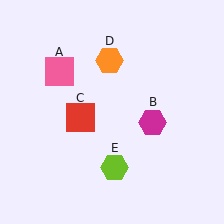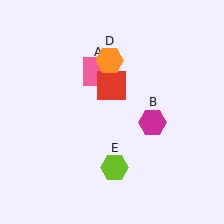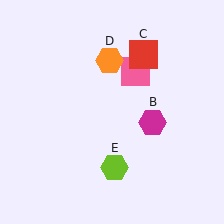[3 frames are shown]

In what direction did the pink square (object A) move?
The pink square (object A) moved right.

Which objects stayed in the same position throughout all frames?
Magenta hexagon (object B) and orange hexagon (object D) and lime hexagon (object E) remained stationary.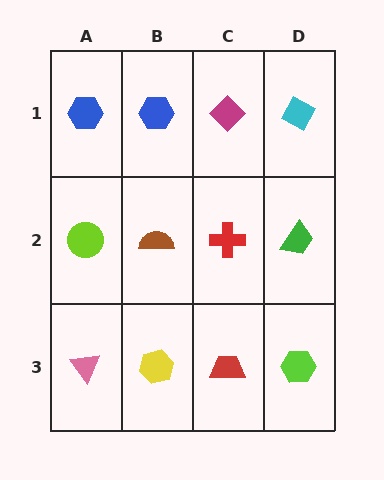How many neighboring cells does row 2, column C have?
4.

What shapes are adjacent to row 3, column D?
A green trapezoid (row 2, column D), a red trapezoid (row 3, column C).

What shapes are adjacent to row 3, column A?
A lime circle (row 2, column A), a yellow hexagon (row 3, column B).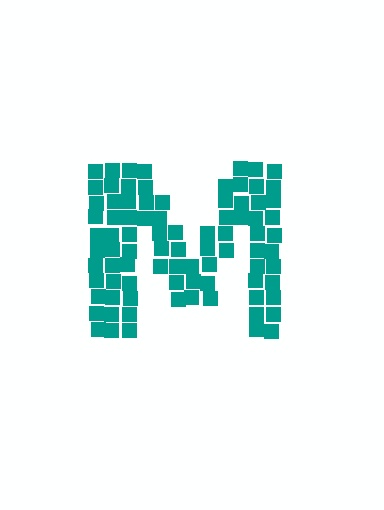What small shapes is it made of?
It is made of small squares.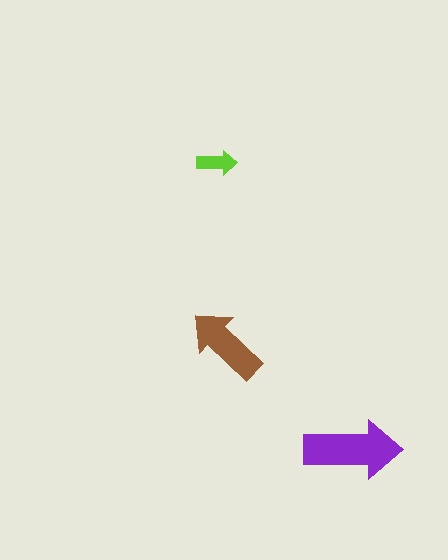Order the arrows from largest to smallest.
the purple one, the brown one, the lime one.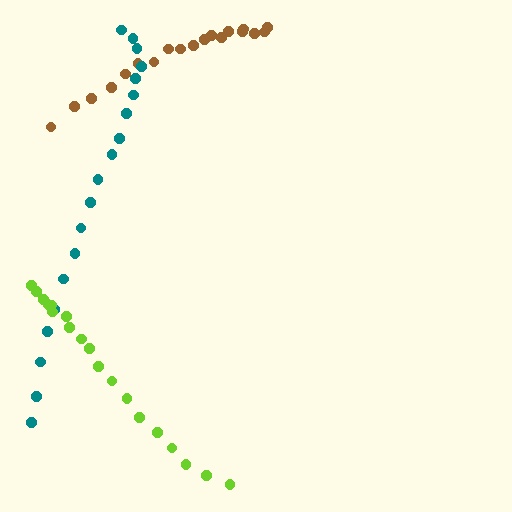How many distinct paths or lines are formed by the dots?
There are 3 distinct paths.